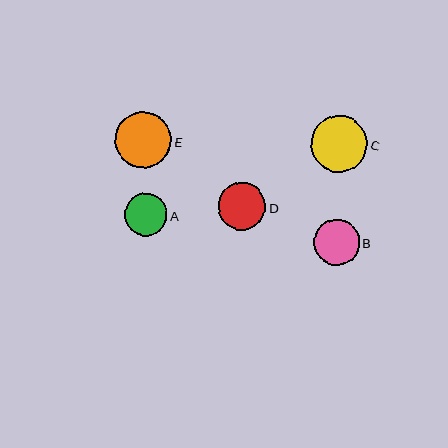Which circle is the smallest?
Circle A is the smallest with a size of approximately 42 pixels.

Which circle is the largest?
Circle E is the largest with a size of approximately 57 pixels.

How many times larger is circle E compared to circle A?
Circle E is approximately 1.3 times the size of circle A.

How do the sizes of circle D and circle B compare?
Circle D and circle B are approximately the same size.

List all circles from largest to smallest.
From largest to smallest: E, C, D, B, A.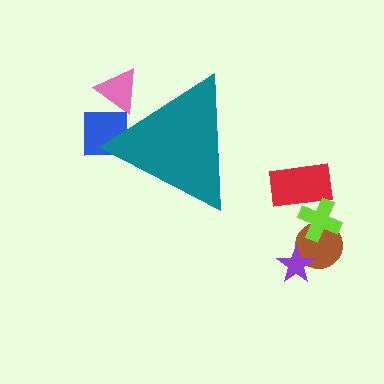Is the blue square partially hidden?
Yes, the blue square is partially hidden behind the teal triangle.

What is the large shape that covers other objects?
A teal triangle.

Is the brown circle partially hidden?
No, the brown circle is fully visible.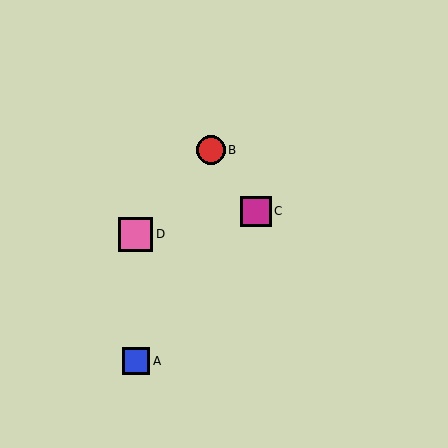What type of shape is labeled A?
Shape A is a blue square.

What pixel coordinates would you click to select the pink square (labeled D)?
Click at (136, 234) to select the pink square D.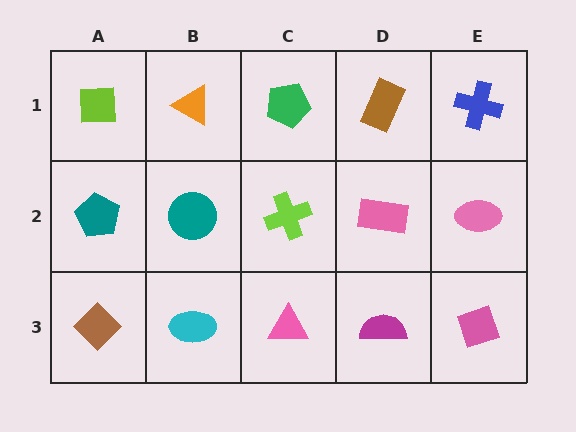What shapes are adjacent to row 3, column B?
A teal circle (row 2, column B), a brown diamond (row 3, column A), a pink triangle (row 3, column C).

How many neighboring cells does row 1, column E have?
2.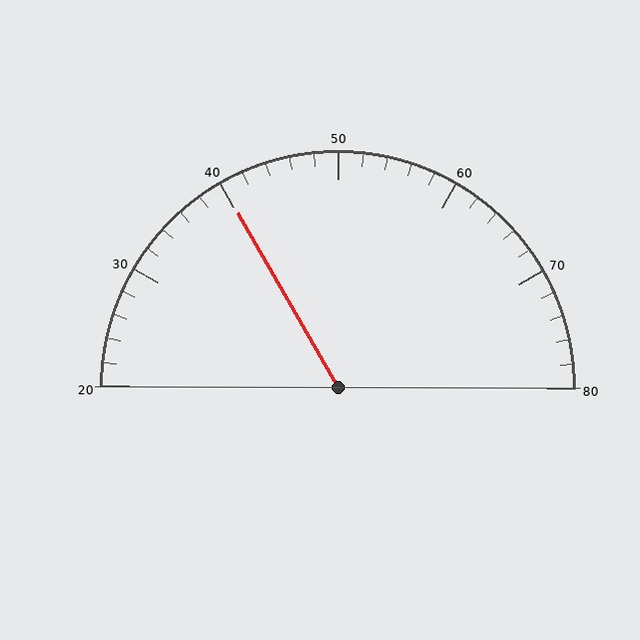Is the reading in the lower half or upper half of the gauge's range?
The reading is in the lower half of the range (20 to 80).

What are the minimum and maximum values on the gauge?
The gauge ranges from 20 to 80.